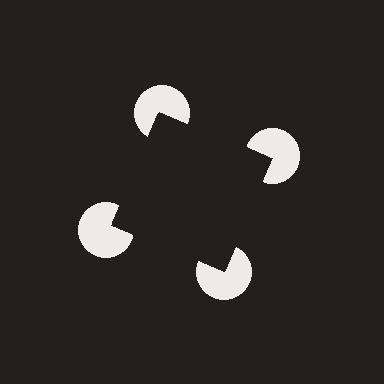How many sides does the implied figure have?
4 sides.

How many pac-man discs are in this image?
There are 4 — one at each vertex of the illusory square.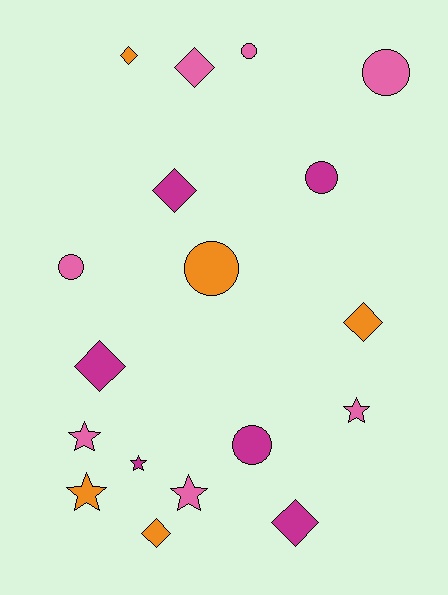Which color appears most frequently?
Pink, with 7 objects.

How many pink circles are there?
There are 3 pink circles.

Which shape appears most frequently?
Diamond, with 7 objects.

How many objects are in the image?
There are 18 objects.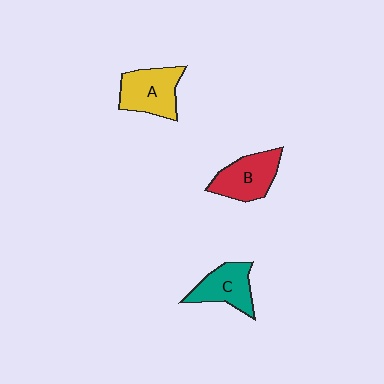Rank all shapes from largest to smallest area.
From largest to smallest: A (yellow), B (red), C (teal).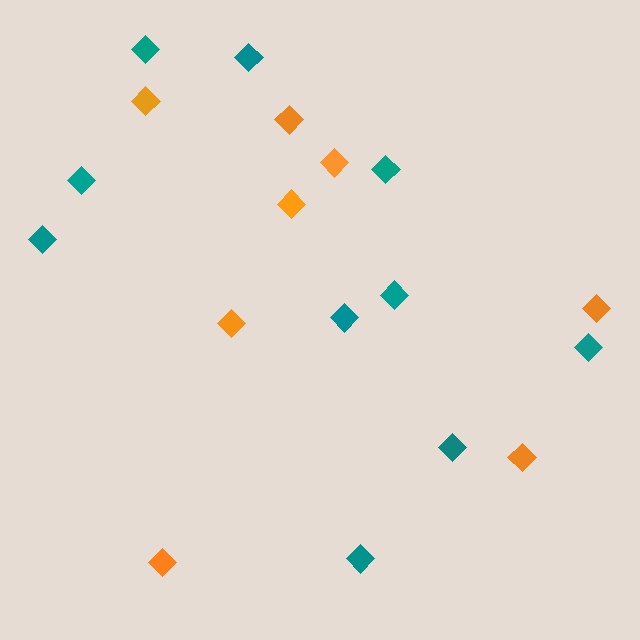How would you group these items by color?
There are 2 groups: one group of teal diamonds (10) and one group of orange diamonds (8).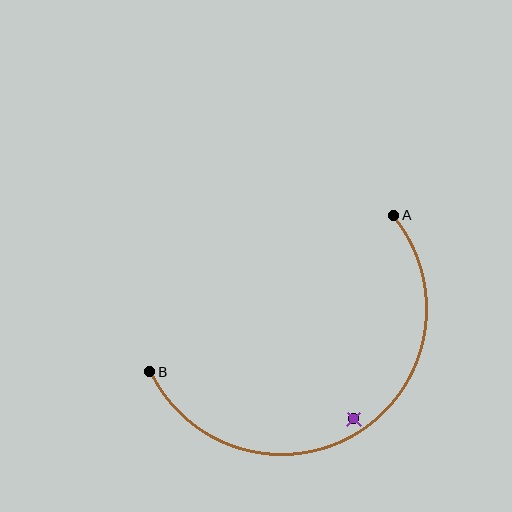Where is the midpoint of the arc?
The arc midpoint is the point on the curve farthest from the straight line joining A and B. It sits below that line.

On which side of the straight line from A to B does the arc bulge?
The arc bulges below the straight line connecting A and B.